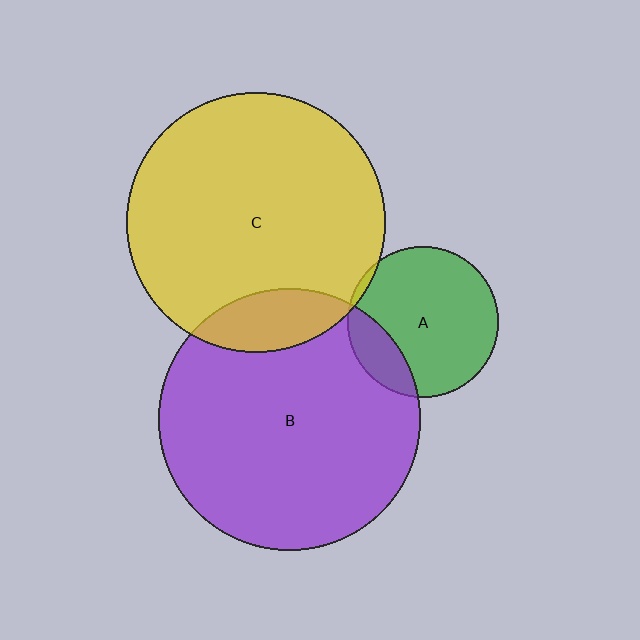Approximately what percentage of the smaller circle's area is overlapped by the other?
Approximately 5%.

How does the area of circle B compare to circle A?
Approximately 3.0 times.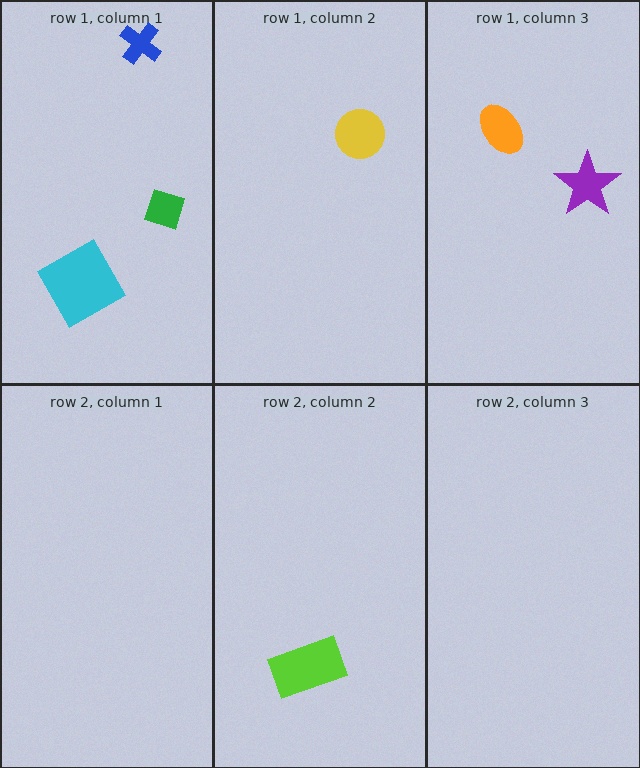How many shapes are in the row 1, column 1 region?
3.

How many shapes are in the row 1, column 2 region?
1.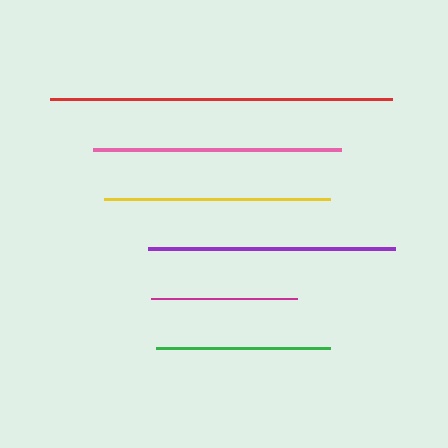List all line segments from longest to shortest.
From longest to shortest: red, pink, purple, yellow, green, magenta.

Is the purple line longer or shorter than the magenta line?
The purple line is longer than the magenta line.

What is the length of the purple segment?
The purple segment is approximately 248 pixels long.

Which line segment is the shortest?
The magenta line is the shortest at approximately 146 pixels.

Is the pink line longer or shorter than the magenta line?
The pink line is longer than the magenta line.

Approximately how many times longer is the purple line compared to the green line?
The purple line is approximately 1.4 times the length of the green line.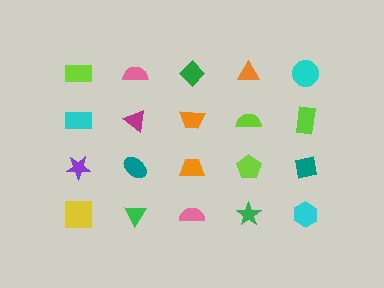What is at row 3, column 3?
An orange trapezoid.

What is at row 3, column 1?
A purple star.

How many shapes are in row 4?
5 shapes.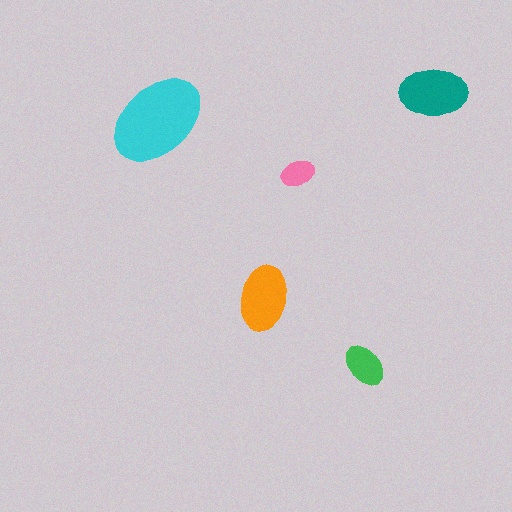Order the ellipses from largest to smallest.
the cyan one, the teal one, the orange one, the green one, the pink one.